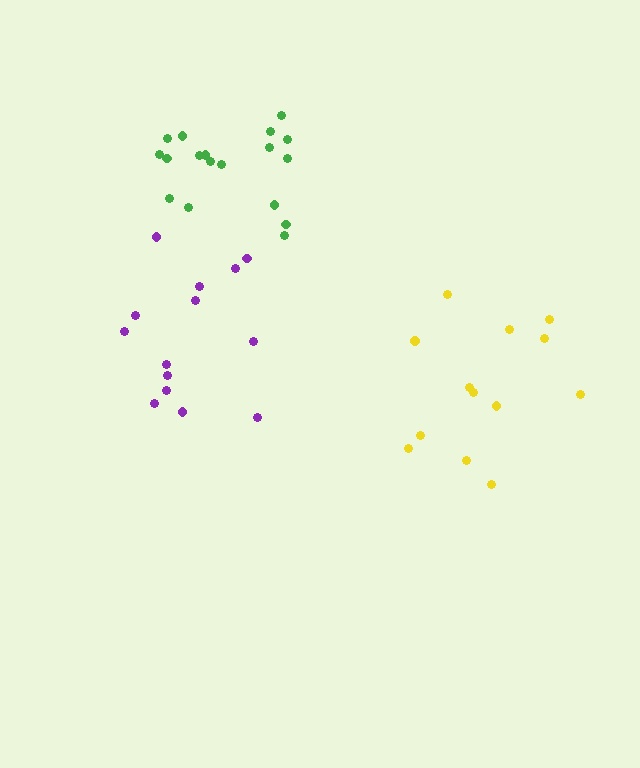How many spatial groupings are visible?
There are 3 spatial groupings.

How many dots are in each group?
Group 1: 13 dots, Group 2: 14 dots, Group 3: 18 dots (45 total).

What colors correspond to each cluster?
The clusters are colored: yellow, purple, green.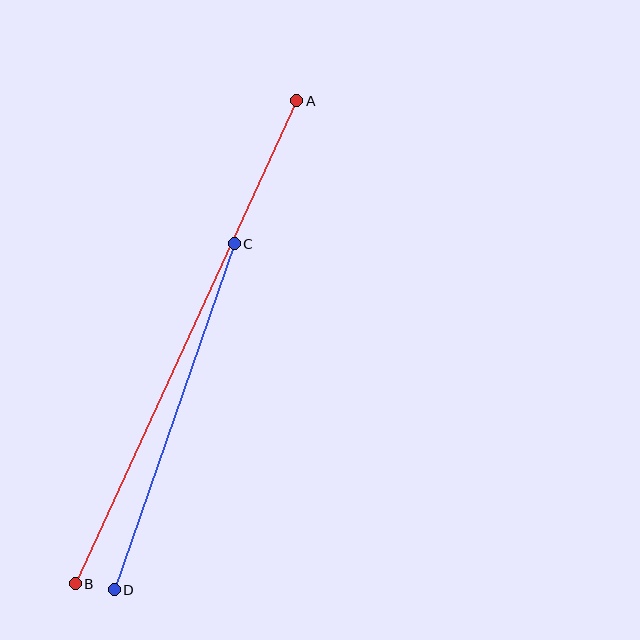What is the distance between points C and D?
The distance is approximately 366 pixels.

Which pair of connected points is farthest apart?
Points A and B are farthest apart.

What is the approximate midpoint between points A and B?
The midpoint is at approximately (186, 342) pixels.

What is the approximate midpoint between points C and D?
The midpoint is at approximately (174, 417) pixels.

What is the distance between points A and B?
The distance is approximately 531 pixels.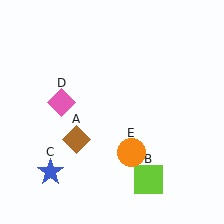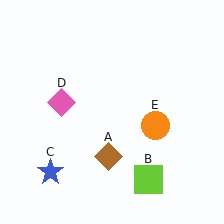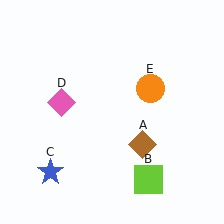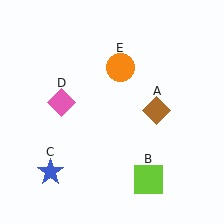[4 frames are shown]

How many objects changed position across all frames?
2 objects changed position: brown diamond (object A), orange circle (object E).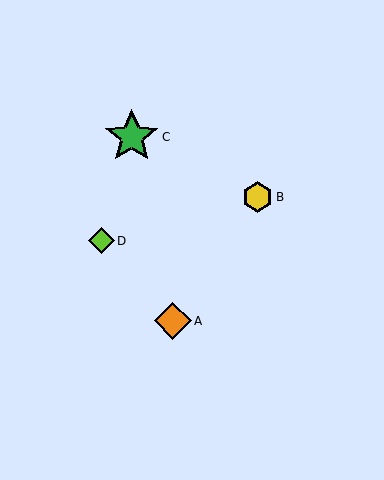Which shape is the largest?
The green star (labeled C) is the largest.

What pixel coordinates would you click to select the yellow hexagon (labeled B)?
Click at (257, 197) to select the yellow hexagon B.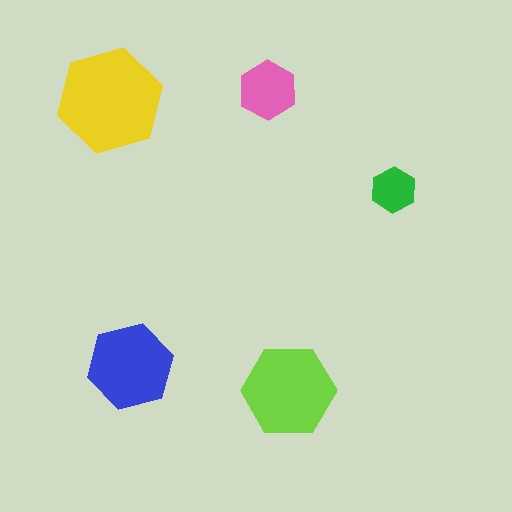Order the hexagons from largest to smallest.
the yellow one, the lime one, the blue one, the pink one, the green one.